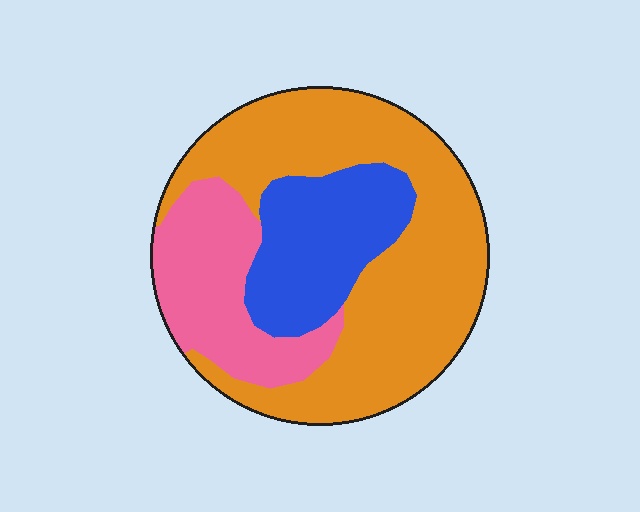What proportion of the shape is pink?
Pink takes up about one fifth (1/5) of the shape.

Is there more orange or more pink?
Orange.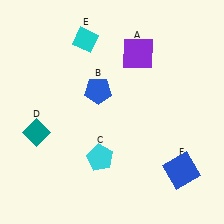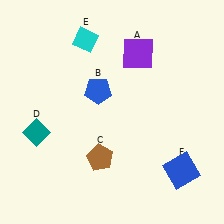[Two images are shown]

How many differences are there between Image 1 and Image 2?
There is 1 difference between the two images.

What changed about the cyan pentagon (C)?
In Image 1, C is cyan. In Image 2, it changed to brown.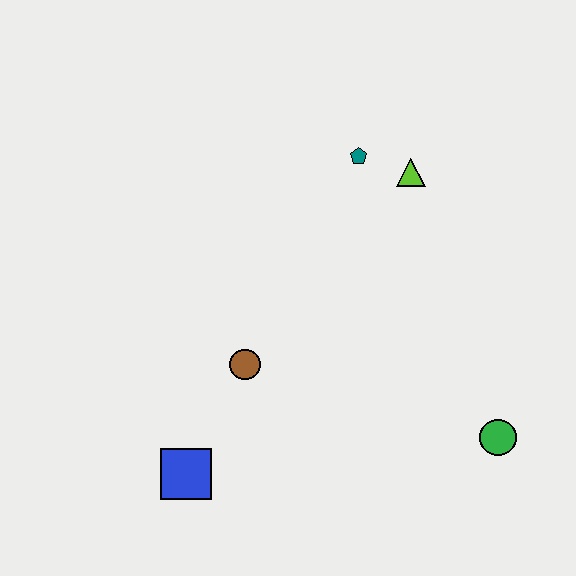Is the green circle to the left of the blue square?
No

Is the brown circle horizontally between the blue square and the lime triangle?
Yes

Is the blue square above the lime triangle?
No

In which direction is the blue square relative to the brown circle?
The blue square is below the brown circle.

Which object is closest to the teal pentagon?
The lime triangle is closest to the teal pentagon.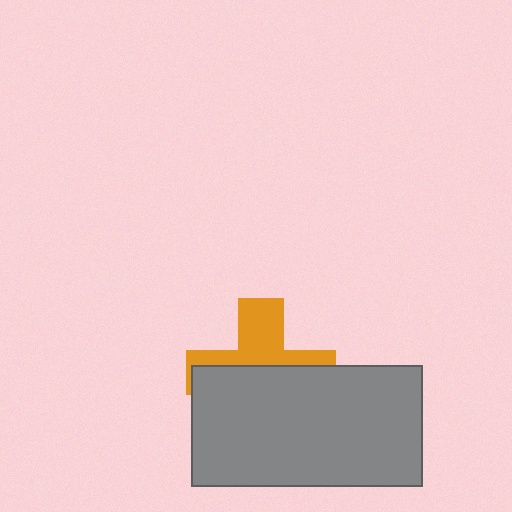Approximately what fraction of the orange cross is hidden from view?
Roughly 57% of the orange cross is hidden behind the gray rectangle.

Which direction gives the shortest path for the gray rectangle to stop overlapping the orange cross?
Moving down gives the shortest separation.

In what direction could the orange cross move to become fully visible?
The orange cross could move up. That would shift it out from behind the gray rectangle entirely.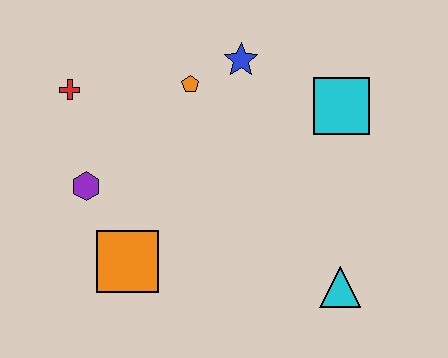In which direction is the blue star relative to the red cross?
The blue star is to the right of the red cross.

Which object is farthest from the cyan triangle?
The red cross is farthest from the cyan triangle.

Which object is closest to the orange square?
The purple hexagon is closest to the orange square.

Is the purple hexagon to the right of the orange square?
No